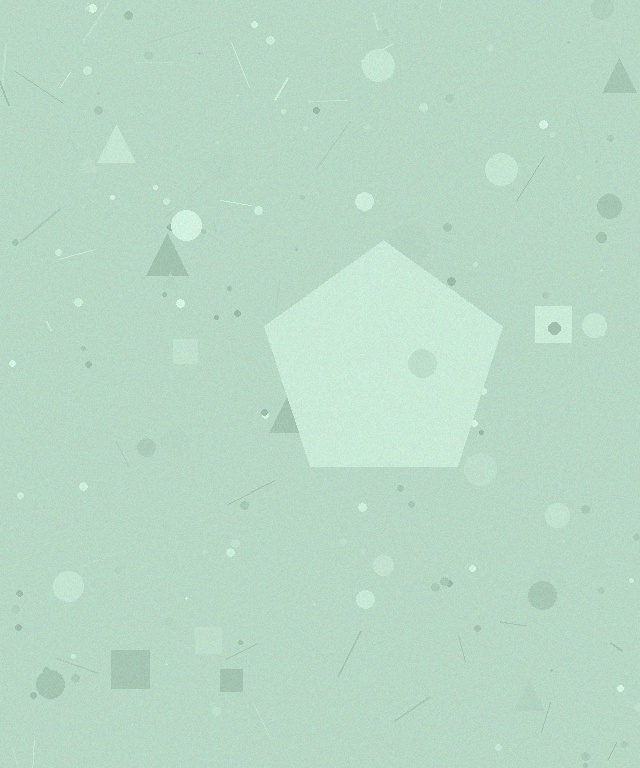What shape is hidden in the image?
A pentagon is hidden in the image.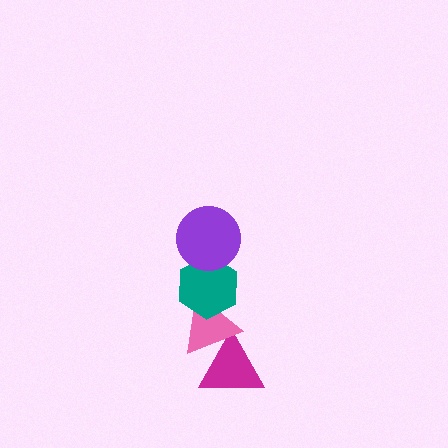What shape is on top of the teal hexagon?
The purple circle is on top of the teal hexagon.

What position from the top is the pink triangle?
The pink triangle is 3rd from the top.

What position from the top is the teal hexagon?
The teal hexagon is 2nd from the top.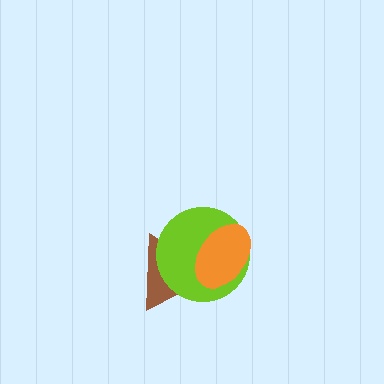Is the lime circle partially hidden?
Yes, it is partially covered by another shape.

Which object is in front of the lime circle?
The orange ellipse is in front of the lime circle.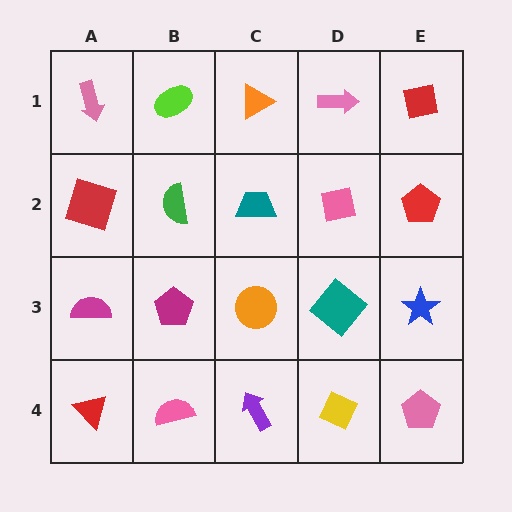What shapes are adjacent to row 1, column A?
A red square (row 2, column A), a lime ellipse (row 1, column B).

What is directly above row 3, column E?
A red pentagon.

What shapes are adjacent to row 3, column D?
A pink square (row 2, column D), a yellow diamond (row 4, column D), an orange circle (row 3, column C), a blue star (row 3, column E).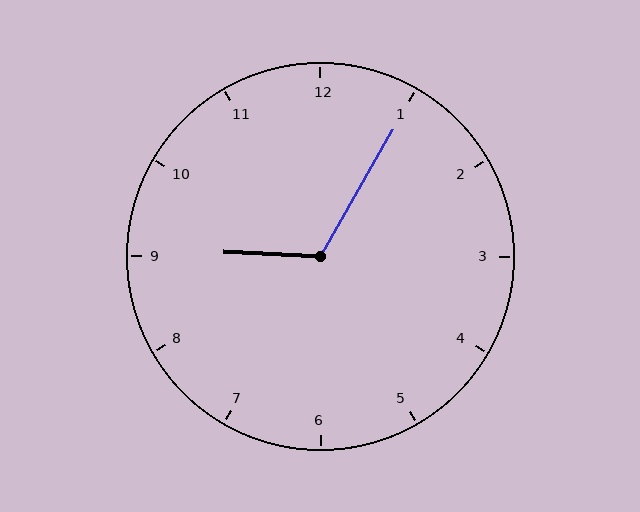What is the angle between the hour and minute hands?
Approximately 118 degrees.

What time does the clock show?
9:05.